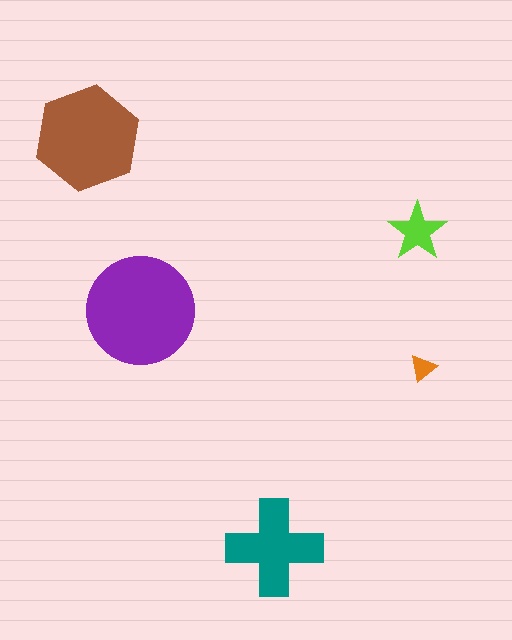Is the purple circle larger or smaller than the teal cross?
Larger.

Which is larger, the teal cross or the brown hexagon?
The brown hexagon.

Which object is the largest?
The purple circle.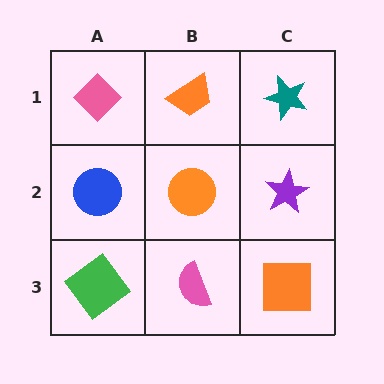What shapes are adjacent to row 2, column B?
An orange trapezoid (row 1, column B), a pink semicircle (row 3, column B), a blue circle (row 2, column A), a purple star (row 2, column C).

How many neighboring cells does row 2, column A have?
3.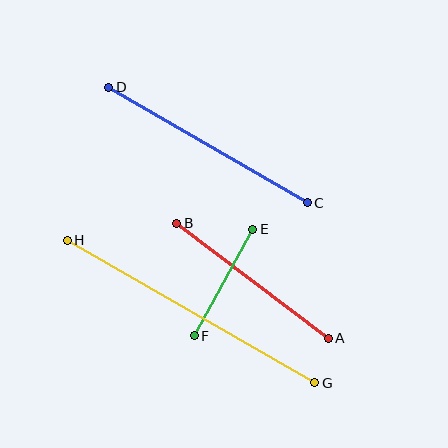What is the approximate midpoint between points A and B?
The midpoint is at approximately (253, 281) pixels.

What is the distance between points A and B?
The distance is approximately 190 pixels.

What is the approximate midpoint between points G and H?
The midpoint is at approximately (191, 311) pixels.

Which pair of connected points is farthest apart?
Points G and H are farthest apart.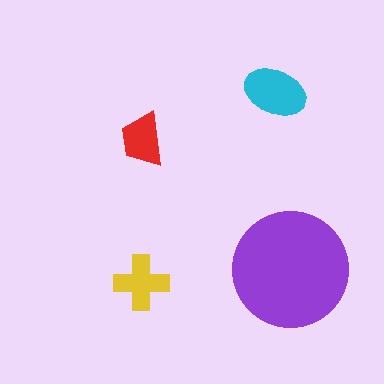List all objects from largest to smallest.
The purple circle, the cyan ellipse, the yellow cross, the red trapezoid.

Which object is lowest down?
The yellow cross is bottommost.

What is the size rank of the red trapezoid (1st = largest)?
4th.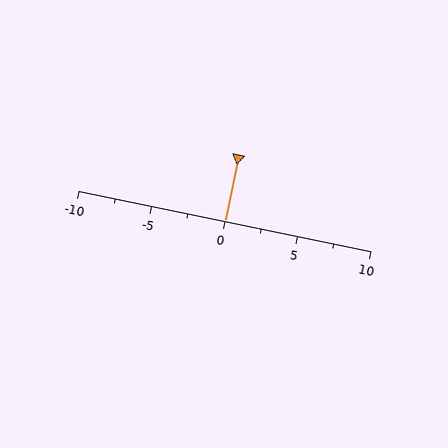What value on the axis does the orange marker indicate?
The marker indicates approximately 0.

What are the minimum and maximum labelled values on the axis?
The axis runs from -10 to 10.